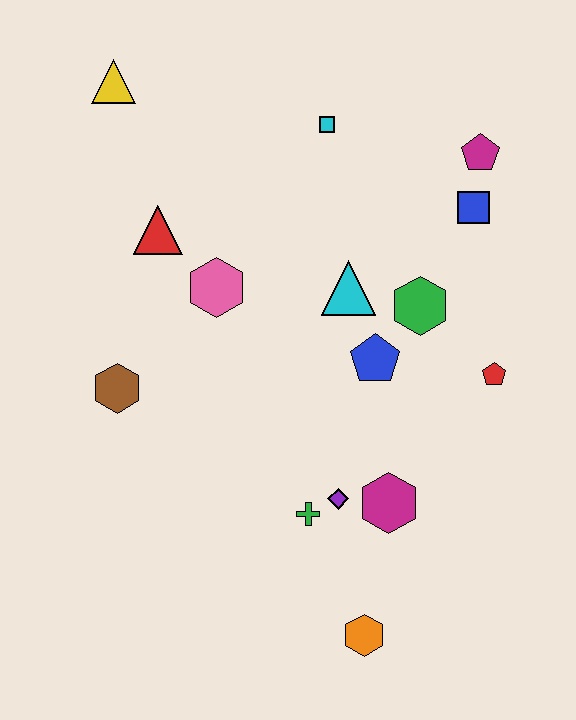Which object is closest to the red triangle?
The pink hexagon is closest to the red triangle.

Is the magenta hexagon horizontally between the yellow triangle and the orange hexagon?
No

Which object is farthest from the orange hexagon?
The yellow triangle is farthest from the orange hexagon.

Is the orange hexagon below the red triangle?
Yes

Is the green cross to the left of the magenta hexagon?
Yes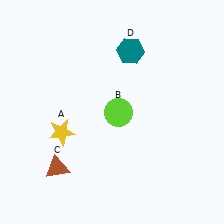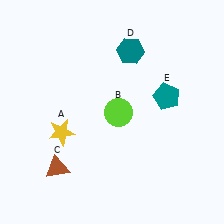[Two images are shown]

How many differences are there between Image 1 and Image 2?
There is 1 difference between the two images.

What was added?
A teal pentagon (E) was added in Image 2.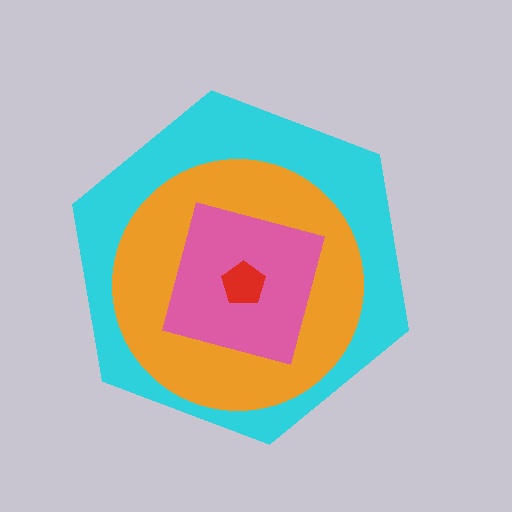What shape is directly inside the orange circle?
The pink diamond.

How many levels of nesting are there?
4.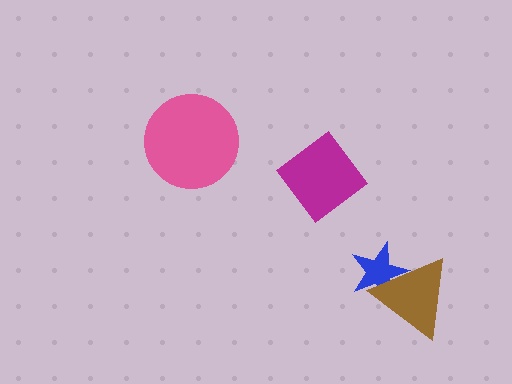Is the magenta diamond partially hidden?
No, no other shape covers it.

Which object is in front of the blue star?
The brown triangle is in front of the blue star.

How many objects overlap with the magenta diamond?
0 objects overlap with the magenta diamond.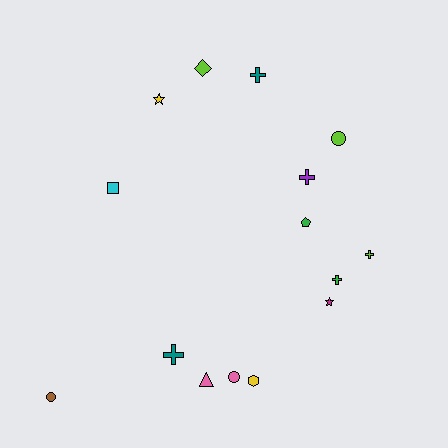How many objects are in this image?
There are 15 objects.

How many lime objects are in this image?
There are 3 lime objects.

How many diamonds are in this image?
There is 1 diamond.